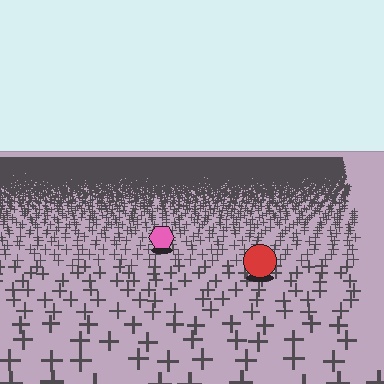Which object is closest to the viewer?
The red circle is closest. The texture marks near it are larger and more spread out.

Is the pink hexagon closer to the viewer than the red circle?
No. The red circle is closer — you can tell from the texture gradient: the ground texture is coarser near it.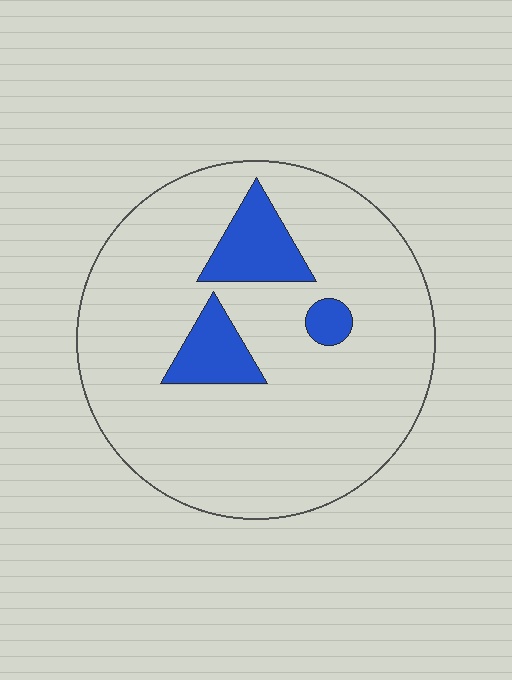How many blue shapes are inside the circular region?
3.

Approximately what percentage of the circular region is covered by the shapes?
Approximately 15%.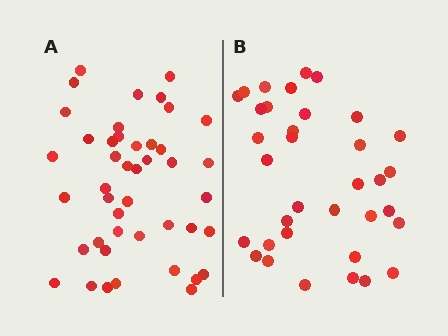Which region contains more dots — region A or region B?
Region A (the left region) has more dots.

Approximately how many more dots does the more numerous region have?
Region A has roughly 8 or so more dots than region B.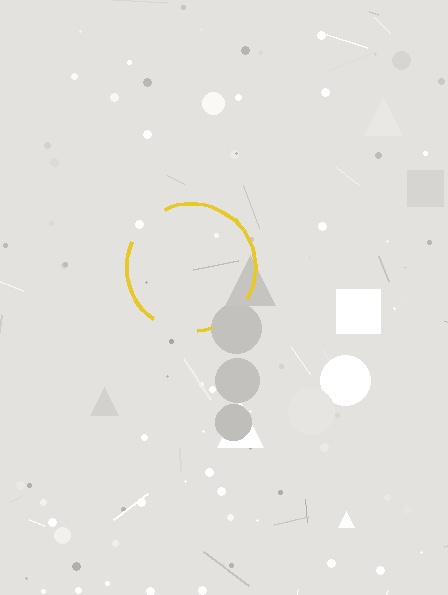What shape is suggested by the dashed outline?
The dashed outline suggests a circle.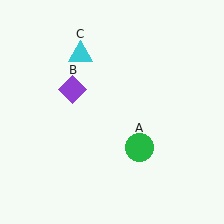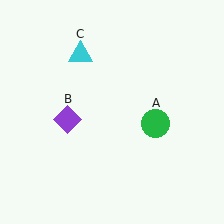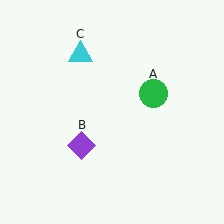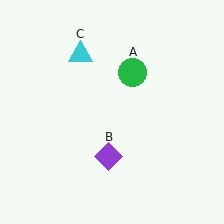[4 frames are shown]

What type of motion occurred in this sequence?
The green circle (object A), purple diamond (object B) rotated counterclockwise around the center of the scene.